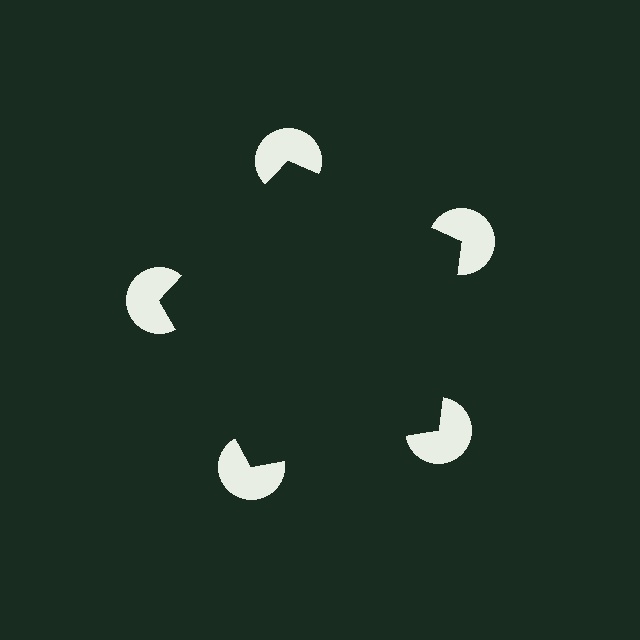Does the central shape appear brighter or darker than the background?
It typically appears slightly darker than the background, even though no actual brightness change is drawn.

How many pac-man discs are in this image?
There are 5 — one at each vertex of the illusory pentagon.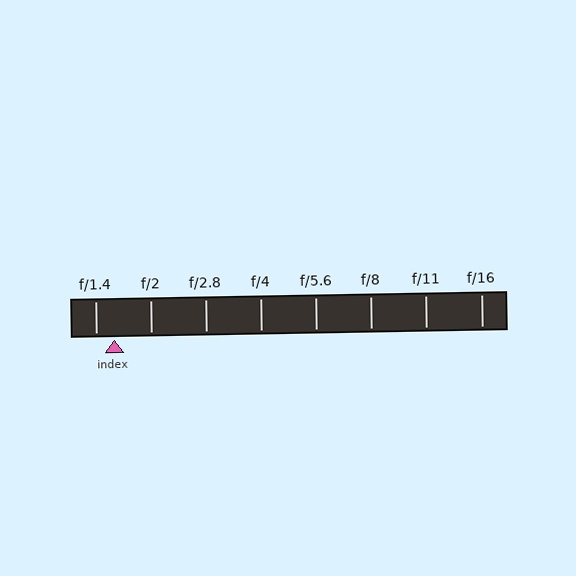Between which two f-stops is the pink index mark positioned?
The index mark is between f/1.4 and f/2.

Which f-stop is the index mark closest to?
The index mark is closest to f/1.4.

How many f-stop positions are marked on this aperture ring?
There are 8 f-stop positions marked.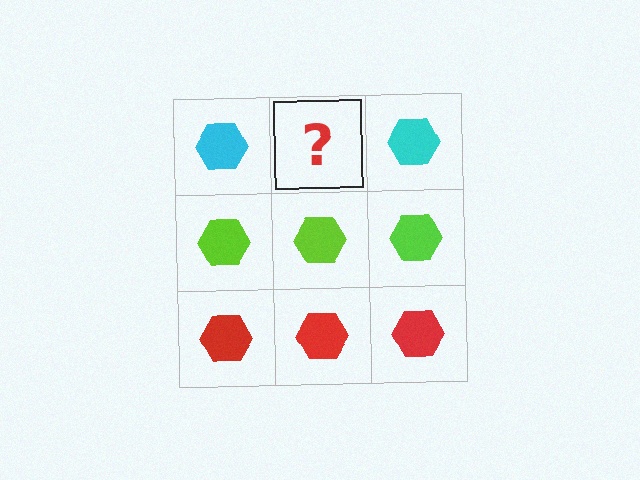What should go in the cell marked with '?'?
The missing cell should contain a cyan hexagon.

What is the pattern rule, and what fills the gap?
The rule is that each row has a consistent color. The gap should be filled with a cyan hexagon.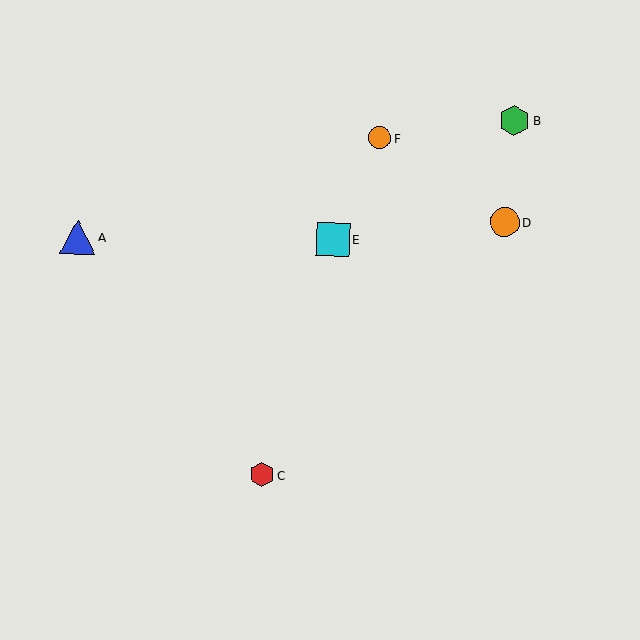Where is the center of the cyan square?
The center of the cyan square is at (333, 240).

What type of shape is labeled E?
Shape E is a cyan square.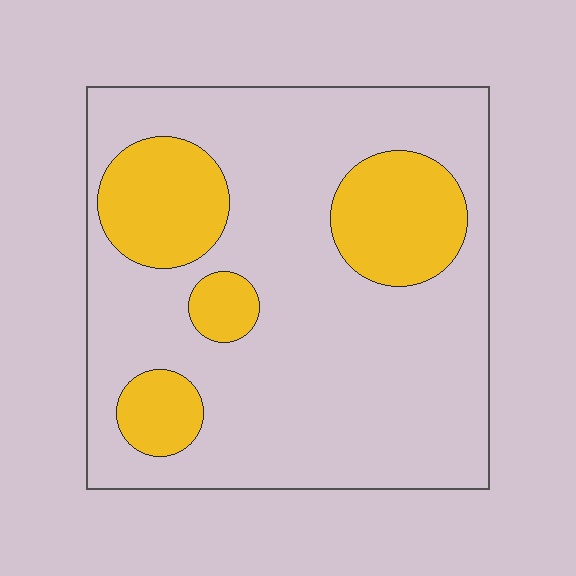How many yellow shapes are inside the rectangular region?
4.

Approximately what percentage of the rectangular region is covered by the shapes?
Approximately 25%.